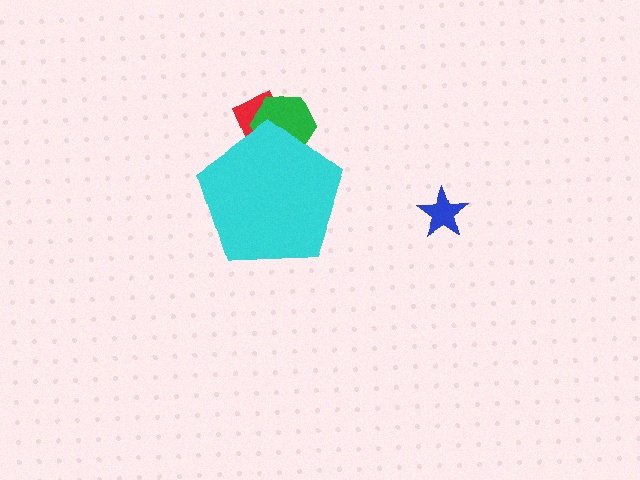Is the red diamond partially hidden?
Yes, the red diamond is partially hidden behind the cyan pentagon.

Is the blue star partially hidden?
No, the blue star is fully visible.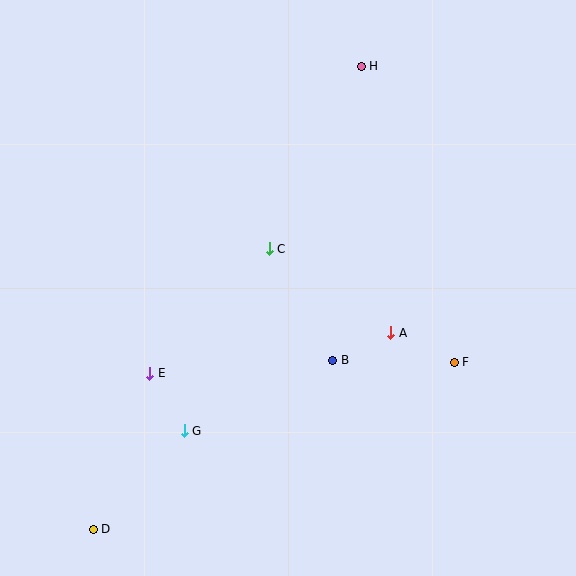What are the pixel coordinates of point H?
Point H is at (361, 66).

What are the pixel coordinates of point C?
Point C is at (269, 249).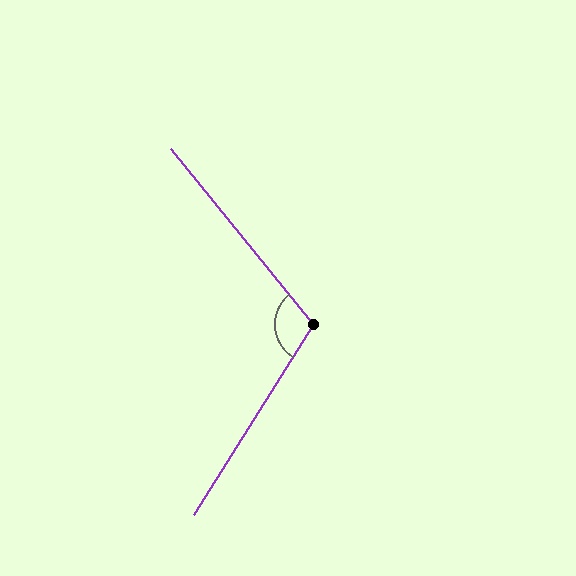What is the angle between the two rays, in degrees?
Approximately 109 degrees.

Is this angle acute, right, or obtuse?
It is obtuse.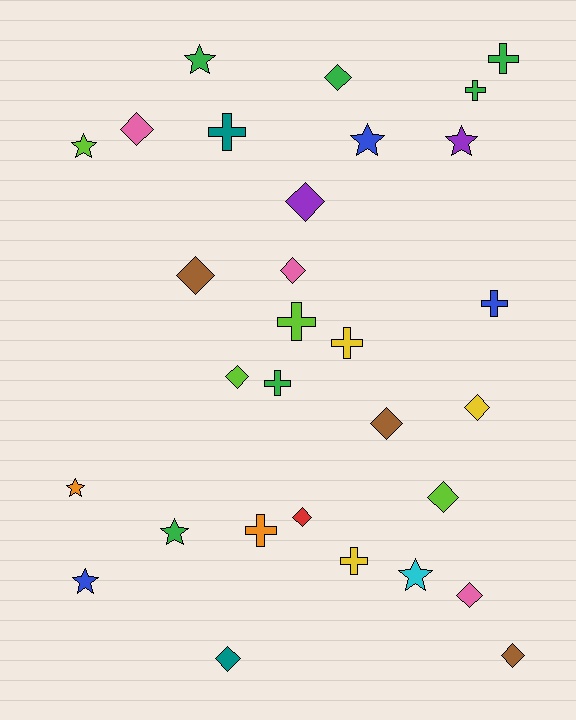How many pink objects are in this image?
There are 3 pink objects.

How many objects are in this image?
There are 30 objects.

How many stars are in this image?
There are 8 stars.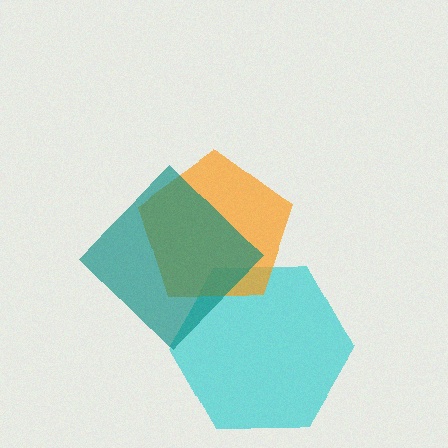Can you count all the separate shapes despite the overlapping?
Yes, there are 3 separate shapes.